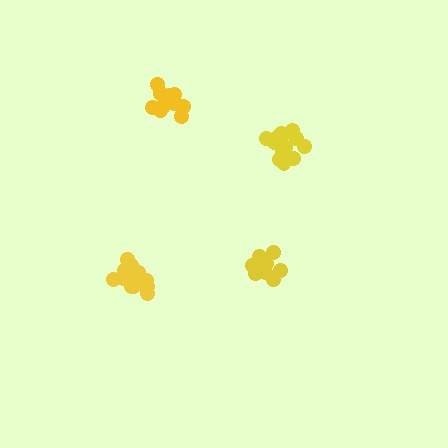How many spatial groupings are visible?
There are 4 spatial groupings.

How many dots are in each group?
Group 1: 13 dots, Group 2: 11 dots, Group 3: 16 dots, Group 4: 16 dots (56 total).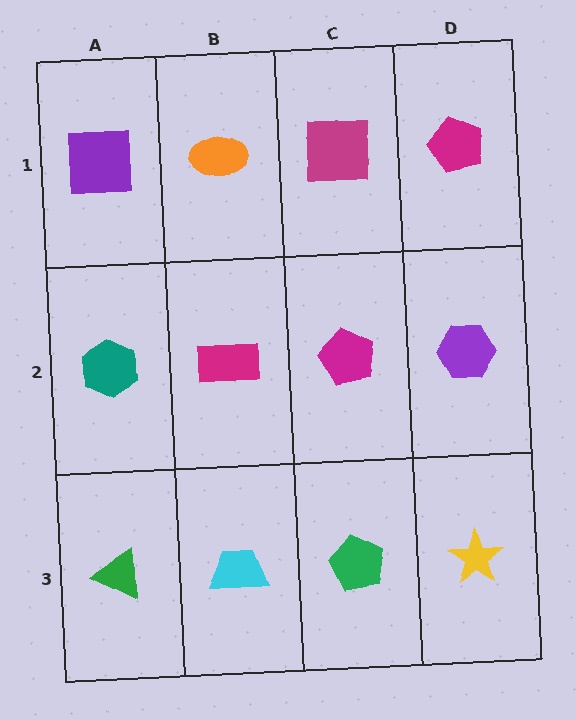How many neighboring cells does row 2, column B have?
4.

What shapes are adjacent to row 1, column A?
A teal hexagon (row 2, column A), an orange ellipse (row 1, column B).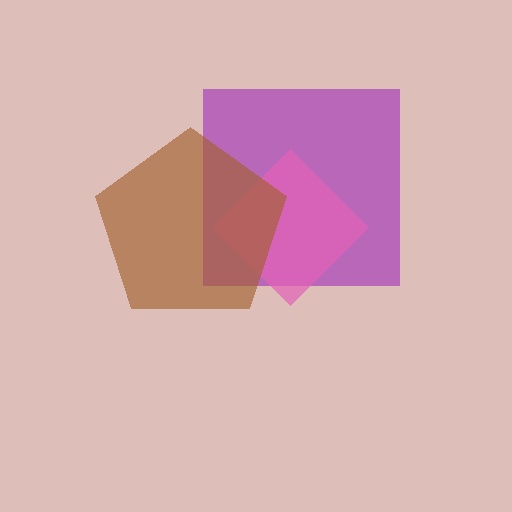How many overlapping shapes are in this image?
There are 3 overlapping shapes in the image.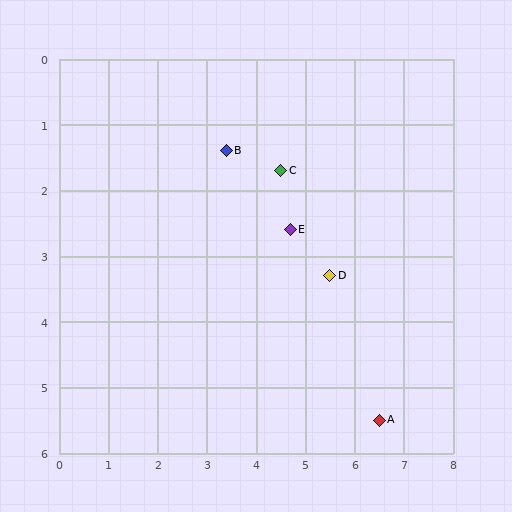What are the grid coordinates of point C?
Point C is at approximately (4.5, 1.7).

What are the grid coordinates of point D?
Point D is at approximately (5.5, 3.3).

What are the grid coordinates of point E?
Point E is at approximately (4.7, 2.6).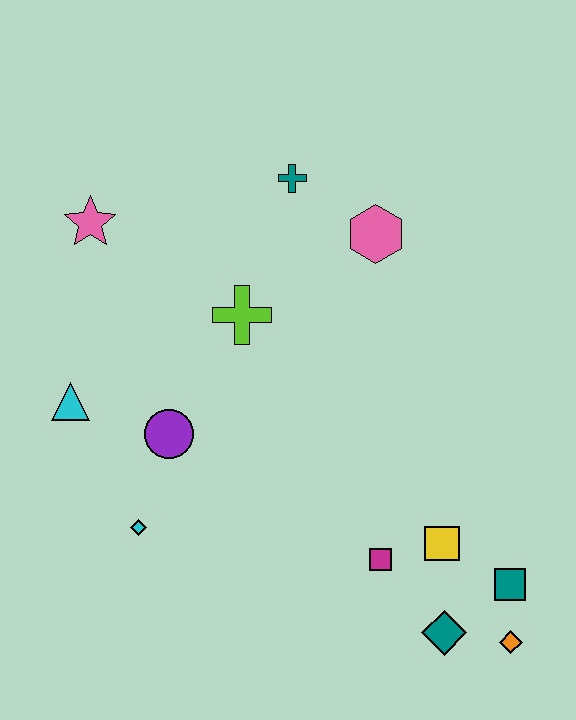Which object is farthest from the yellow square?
The pink star is farthest from the yellow square.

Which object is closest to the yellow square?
The magenta square is closest to the yellow square.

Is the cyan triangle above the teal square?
Yes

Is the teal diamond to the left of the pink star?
No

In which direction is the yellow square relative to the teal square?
The yellow square is to the left of the teal square.